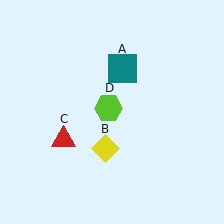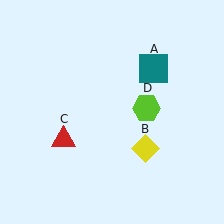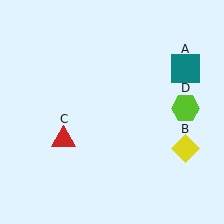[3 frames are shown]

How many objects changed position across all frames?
3 objects changed position: teal square (object A), yellow diamond (object B), lime hexagon (object D).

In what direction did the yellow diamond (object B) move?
The yellow diamond (object B) moved right.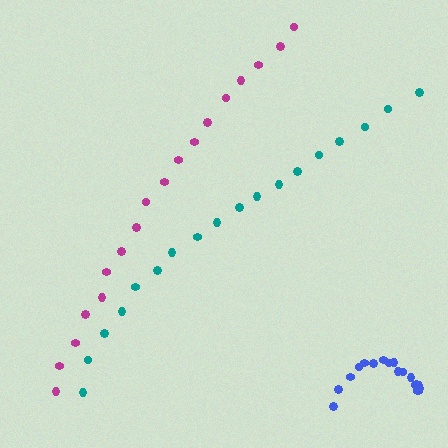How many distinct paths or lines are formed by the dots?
There are 3 distinct paths.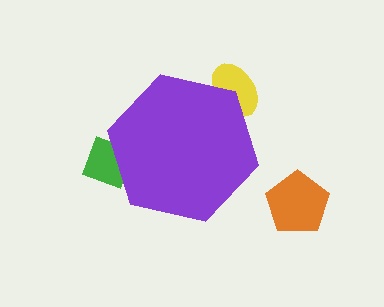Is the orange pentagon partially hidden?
No, the orange pentagon is fully visible.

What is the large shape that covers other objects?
A purple hexagon.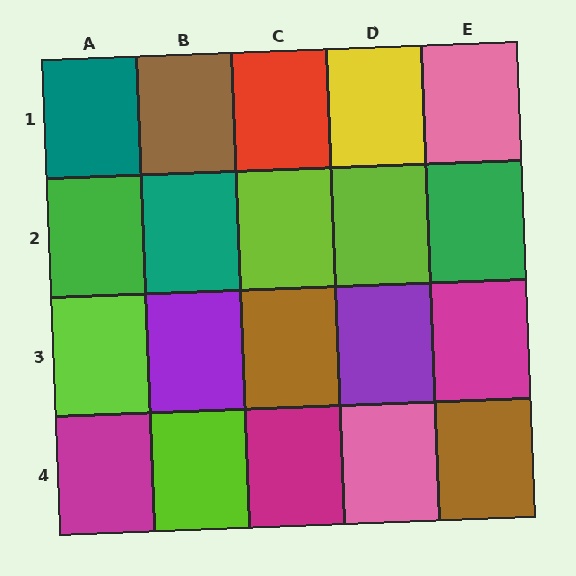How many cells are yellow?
1 cell is yellow.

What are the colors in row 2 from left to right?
Green, teal, lime, lime, green.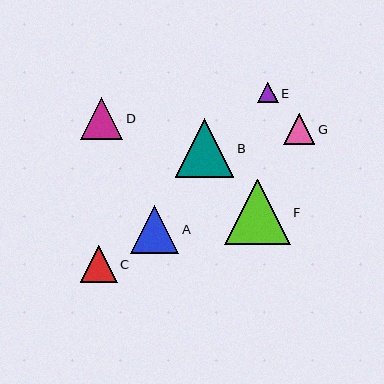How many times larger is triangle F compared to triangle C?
Triangle F is approximately 1.8 times the size of triangle C.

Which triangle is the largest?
Triangle F is the largest with a size of approximately 65 pixels.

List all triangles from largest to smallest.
From largest to smallest: F, B, A, D, C, G, E.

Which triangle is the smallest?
Triangle E is the smallest with a size of approximately 21 pixels.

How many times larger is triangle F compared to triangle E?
Triangle F is approximately 3.2 times the size of triangle E.